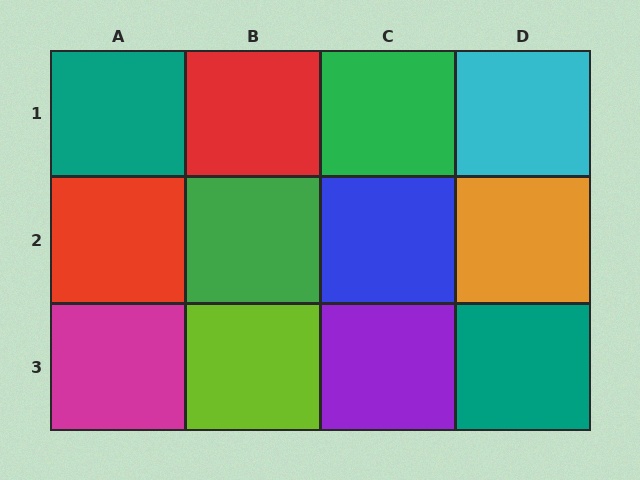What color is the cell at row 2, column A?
Red.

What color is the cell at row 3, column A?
Magenta.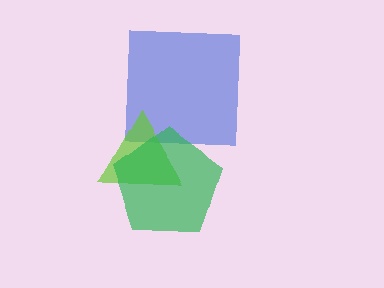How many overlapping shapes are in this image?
There are 3 overlapping shapes in the image.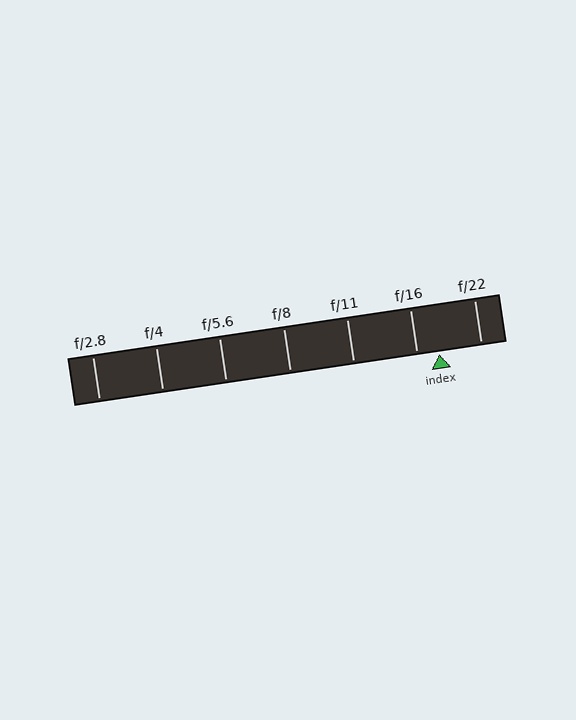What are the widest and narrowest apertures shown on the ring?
The widest aperture shown is f/2.8 and the narrowest is f/22.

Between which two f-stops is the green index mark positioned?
The index mark is between f/16 and f/22.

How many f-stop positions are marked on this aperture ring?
There are 7 f-stop positions marked.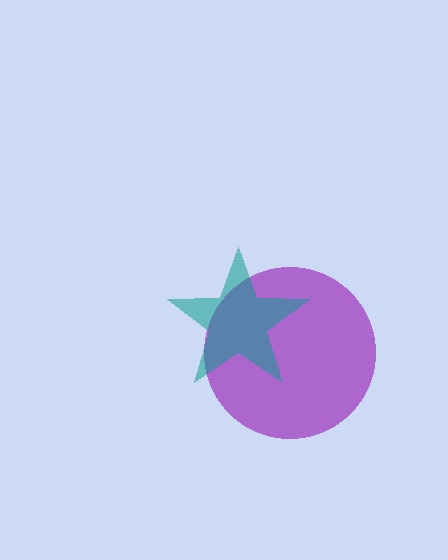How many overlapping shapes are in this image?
There are 2 overlapping shapes in the image.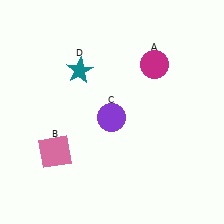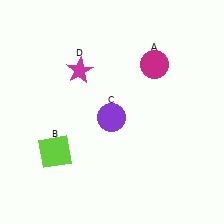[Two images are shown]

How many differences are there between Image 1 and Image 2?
There are 2 differences between the two images.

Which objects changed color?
B changed from pink to lime. D changed from teal to magenta.